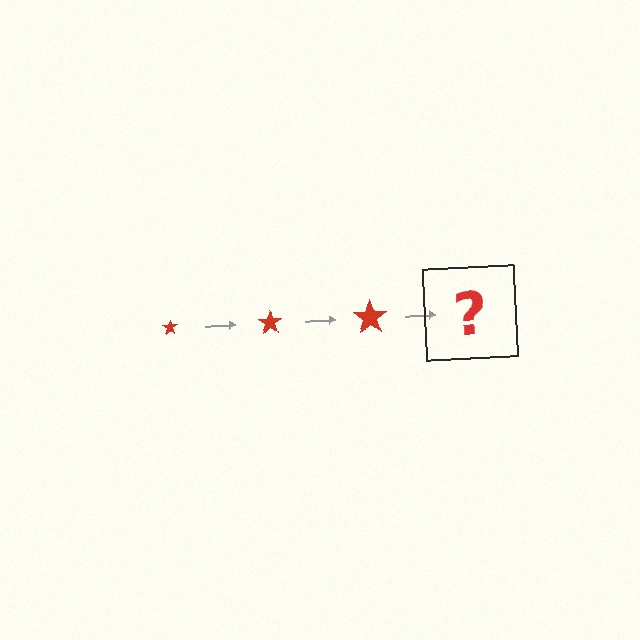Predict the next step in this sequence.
The next step is a red star, larger than the previous one.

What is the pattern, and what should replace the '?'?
The pattern is that the star gets progressively larger each step. The '?' should be a red star, larger than the previous one.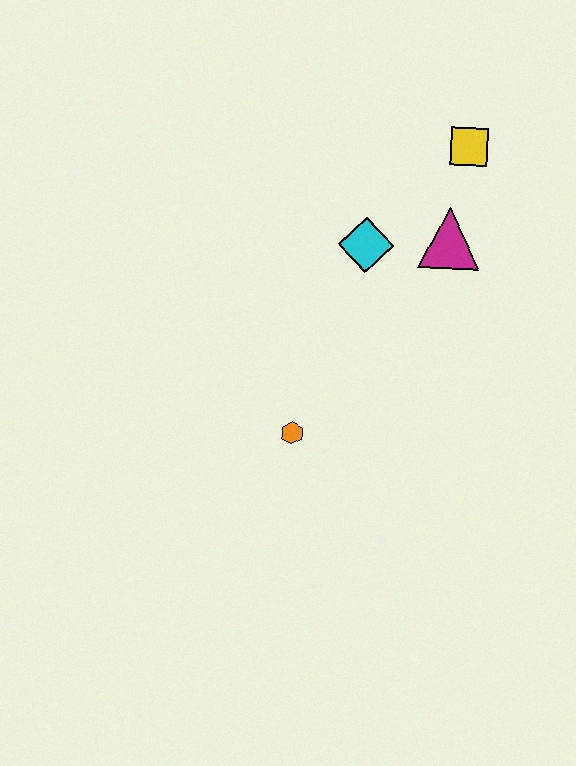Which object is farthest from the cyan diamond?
The orange hexagon is farthest from the cyan diamond.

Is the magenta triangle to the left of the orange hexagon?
No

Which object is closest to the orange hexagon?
The cyan diamond is closest to the orange hexagon.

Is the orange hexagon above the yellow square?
No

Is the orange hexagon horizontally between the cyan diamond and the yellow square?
No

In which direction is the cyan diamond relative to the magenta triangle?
The cyan diamond is to the left of the magenta triangle.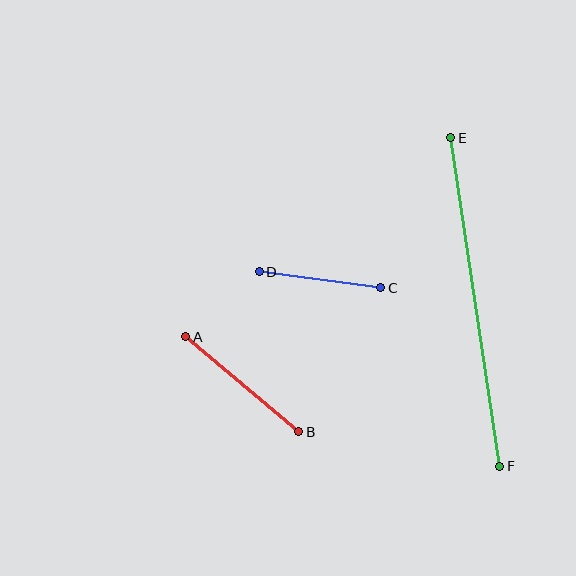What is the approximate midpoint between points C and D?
The midpoint is at approximately (320, 280) pixels.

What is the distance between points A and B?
The distance is approximately 148 pixels.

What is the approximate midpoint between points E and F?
The midpoint is at approximately (475, 302) pixels.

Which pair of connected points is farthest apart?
Points E and F are farthest apart.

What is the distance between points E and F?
The distance is approximately 332 pixels.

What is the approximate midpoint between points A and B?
The midpoint is at approximately (242, 384) pixels.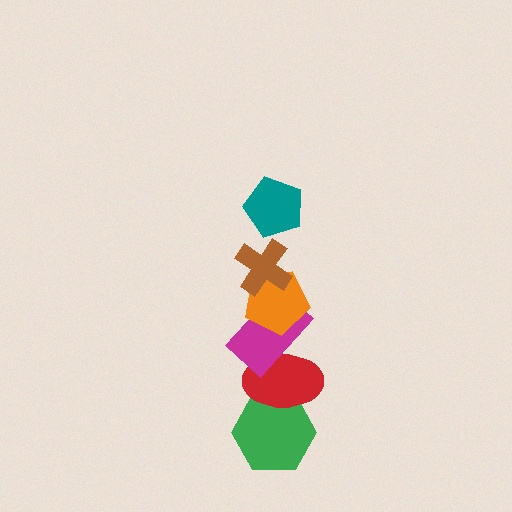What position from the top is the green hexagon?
The green hexagon is 6th from the top.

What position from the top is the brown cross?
The brown cross is 2nd from the top.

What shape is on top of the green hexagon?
The red ellipse is on top of the green hexagon.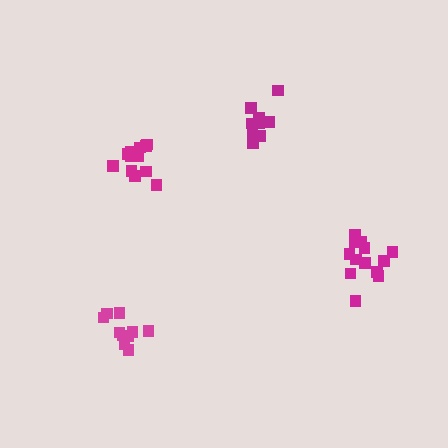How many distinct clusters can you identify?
There are 4 distinct clusters.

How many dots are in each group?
Group 1: 13 dots, Group 2: 12 dots, Group 3: 10 dots, Group 4: 9 dots (44 total).